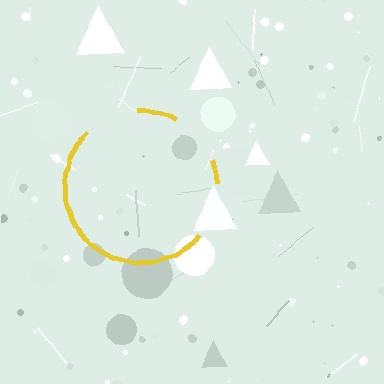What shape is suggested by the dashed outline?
The dashed outline suggests a circle.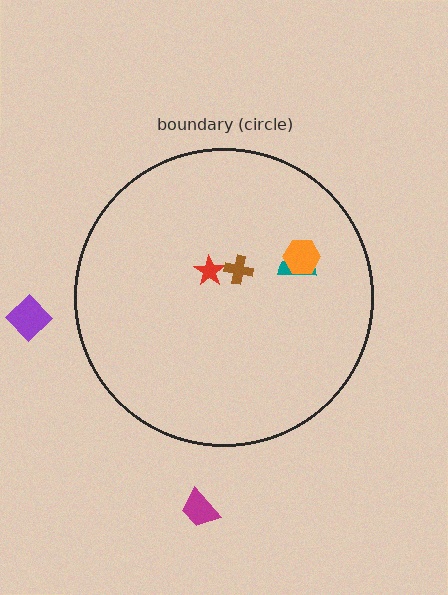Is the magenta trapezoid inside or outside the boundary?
Outside.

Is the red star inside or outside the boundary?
Inside.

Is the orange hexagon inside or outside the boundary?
Inside.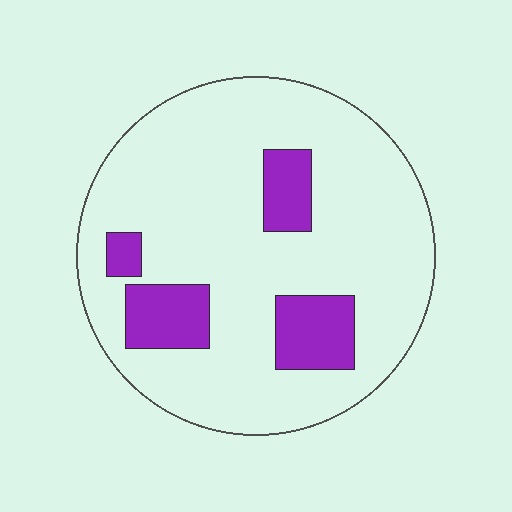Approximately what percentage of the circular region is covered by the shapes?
Approximately 15%.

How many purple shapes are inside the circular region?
4.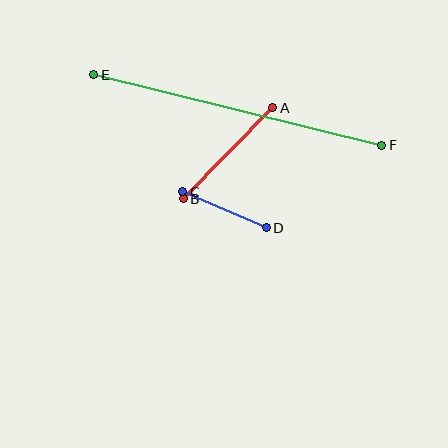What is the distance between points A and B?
The distance is approximately 128 pixels.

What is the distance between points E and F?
The distance is approximately 297 pixels.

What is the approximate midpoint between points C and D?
The midpoint is at approximately (224, 210) pixels.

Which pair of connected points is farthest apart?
Points E and F are farthest apart.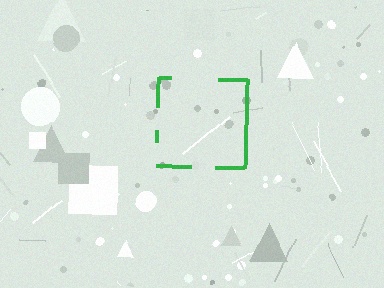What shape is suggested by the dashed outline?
The dashed outline suggests a square.